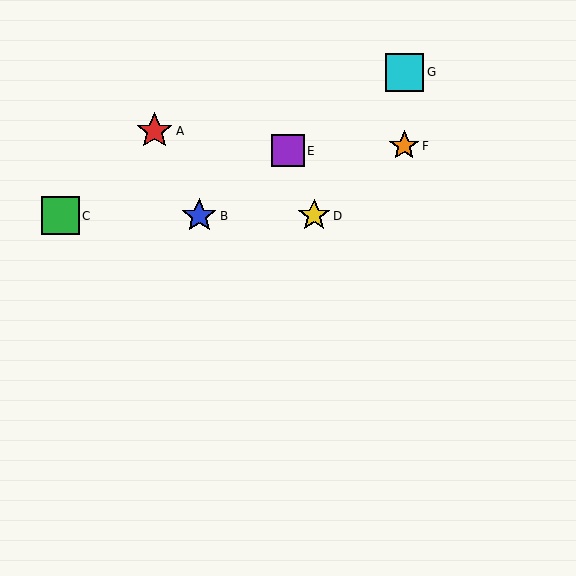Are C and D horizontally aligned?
Yes, both are at y≈216.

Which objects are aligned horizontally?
Objects B, C, D are aligned horizontally.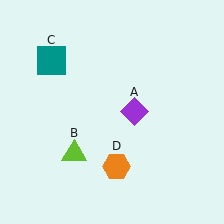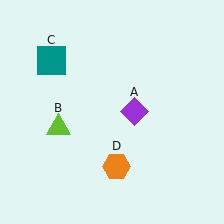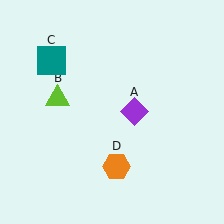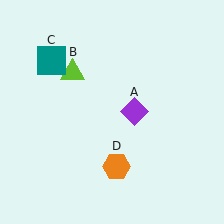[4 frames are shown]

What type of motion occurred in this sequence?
The lime triangle (object B) rotated clockwise around the center of the scene.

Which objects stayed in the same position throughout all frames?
Purple diamond (object A) and teal square (object C) and orange hexagon (object D) remained stationary.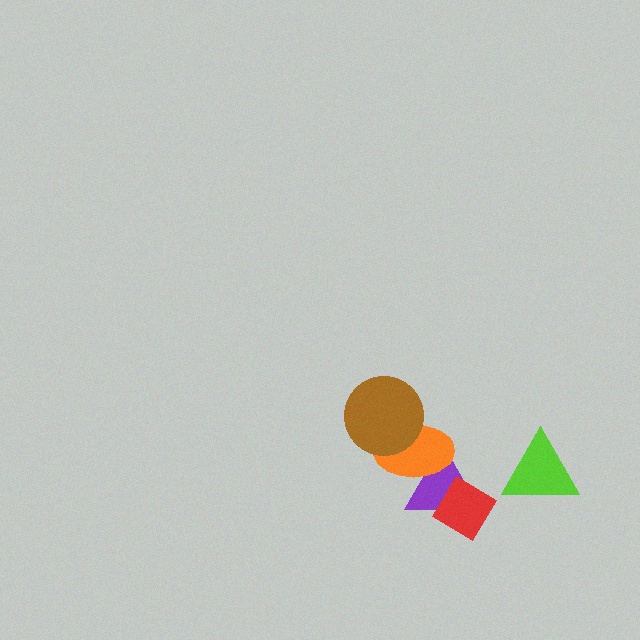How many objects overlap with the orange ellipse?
2 objects overlap with the orange ellipse.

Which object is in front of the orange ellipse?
The brown circle is in front of the orange ellipse.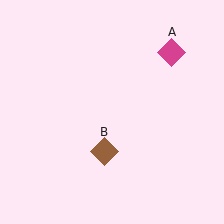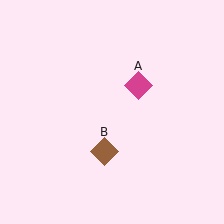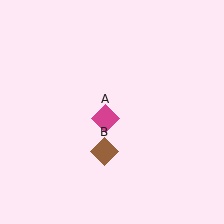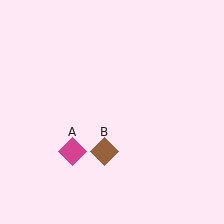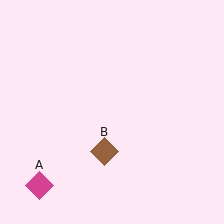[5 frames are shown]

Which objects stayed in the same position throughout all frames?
Brown diamond (object B) remained stationary.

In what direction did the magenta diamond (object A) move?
The magenta diamond (object A) moved down and to the left.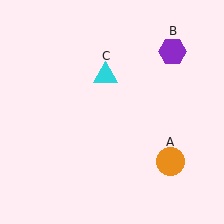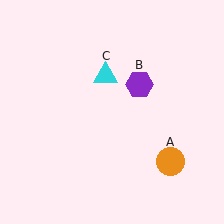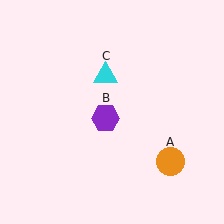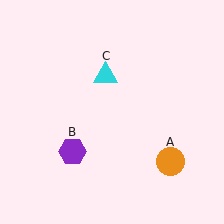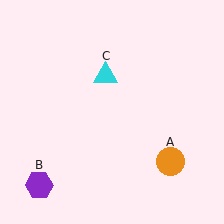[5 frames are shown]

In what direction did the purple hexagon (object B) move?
The purple hexagon (object B) moved down and to the left.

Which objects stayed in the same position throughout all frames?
Orange circle (object A) and cyan triangle (object C) remained stationary.